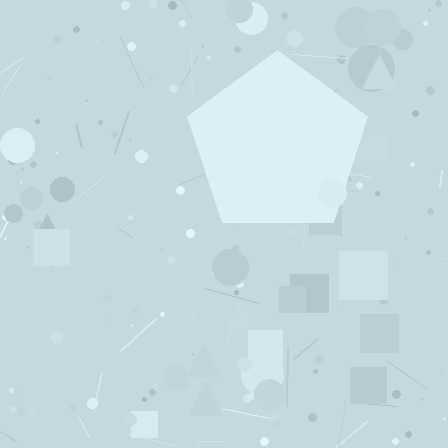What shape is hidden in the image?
A pentagon is hidden in the image.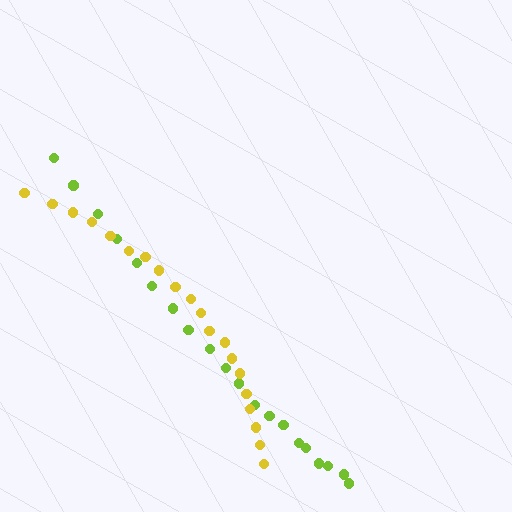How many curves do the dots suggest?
There are 2 distinct paths.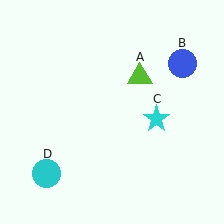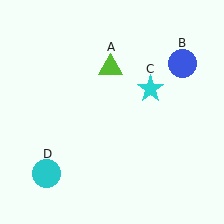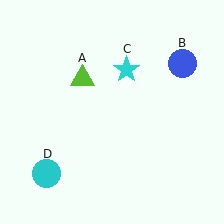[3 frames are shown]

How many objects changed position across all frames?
2 objects changed position: lime triangle (object A), cyan star (object C).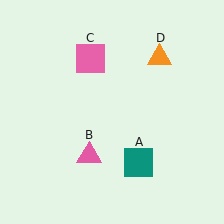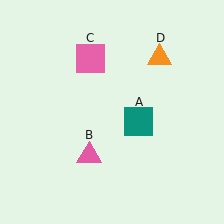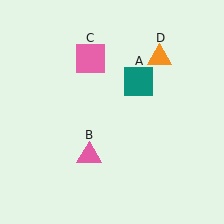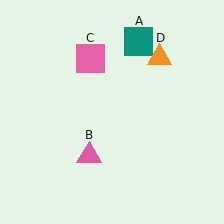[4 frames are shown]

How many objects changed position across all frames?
1 object changed position: teal square (object A).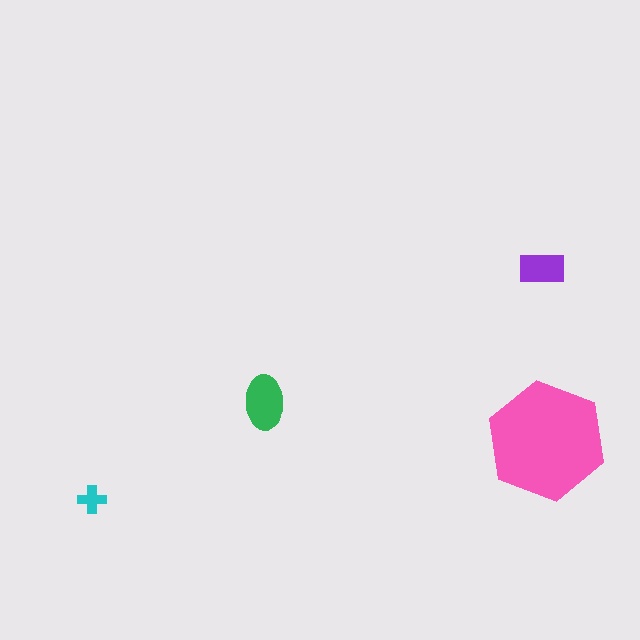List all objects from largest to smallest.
The pink hexagon, the green ellipse, the purple rectangle, the cyan cross.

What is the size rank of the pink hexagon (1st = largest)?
1st.